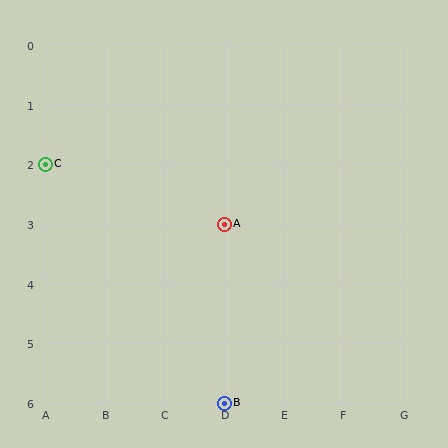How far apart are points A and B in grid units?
Points A and B are 3 rows apart.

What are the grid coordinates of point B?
Point B is at grid coordinates (D, 6).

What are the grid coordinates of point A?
Point A is at grid coordinates (D, 3).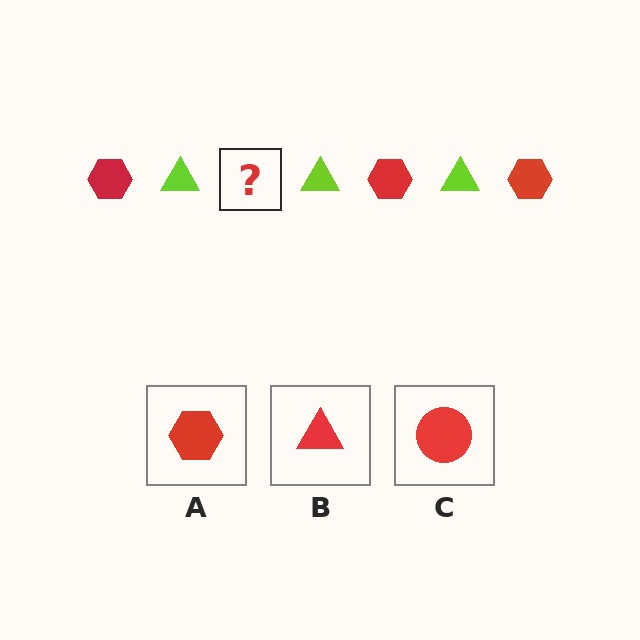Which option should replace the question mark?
Option A.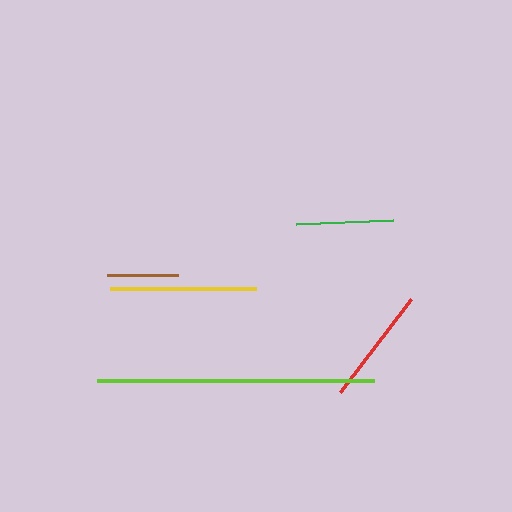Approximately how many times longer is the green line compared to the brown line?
The green line is approximately 1.4 times the length of the brown line.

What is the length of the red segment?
The red segment is approximately 117 pixels long.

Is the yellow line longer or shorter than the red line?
The yellow line is longer than the red line.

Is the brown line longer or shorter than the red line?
The red line is longer than the brown line.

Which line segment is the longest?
The lime line is the longest at approximately 277 pixels.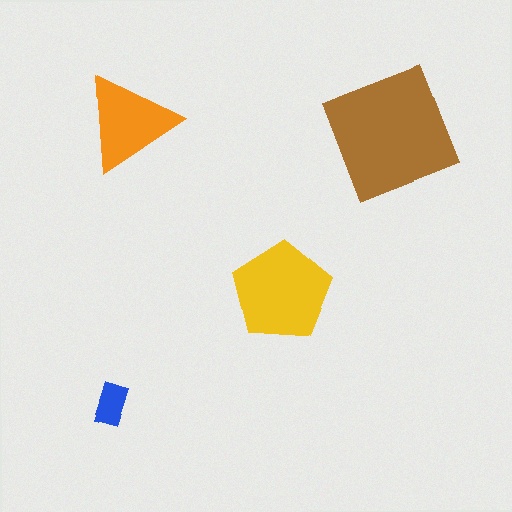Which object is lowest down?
The blue rectangle is bottommost.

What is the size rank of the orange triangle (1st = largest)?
3rd.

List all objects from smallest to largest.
The blue rectangle, the orange triangle, the yellow pentagon, the brown square.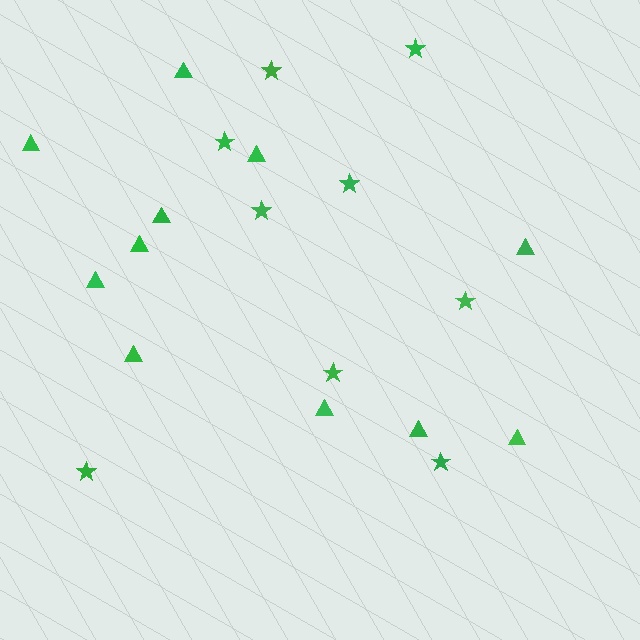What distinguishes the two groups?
There are 2 groups: one group of triangles (11) and one group of stars (9).